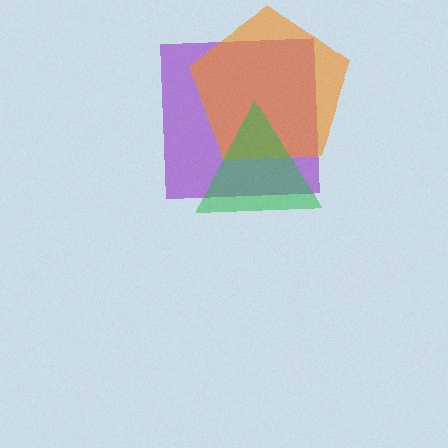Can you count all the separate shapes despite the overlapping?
Yes, there are 3 separate shapes.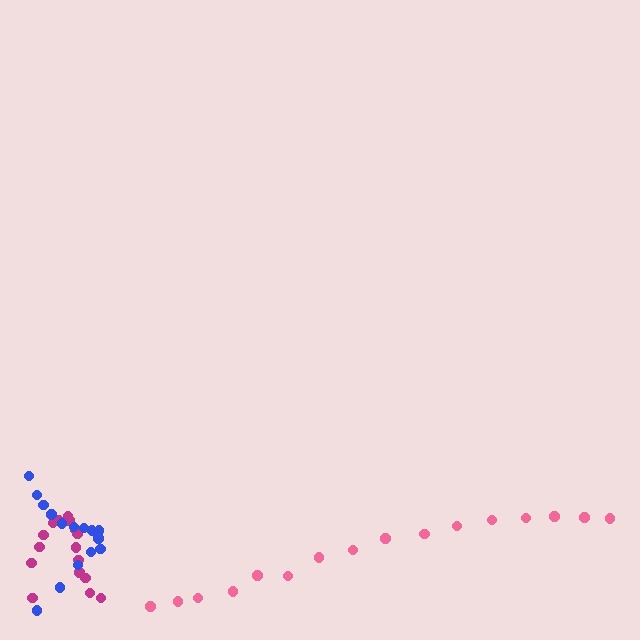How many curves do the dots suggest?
There are 3 distinct paths.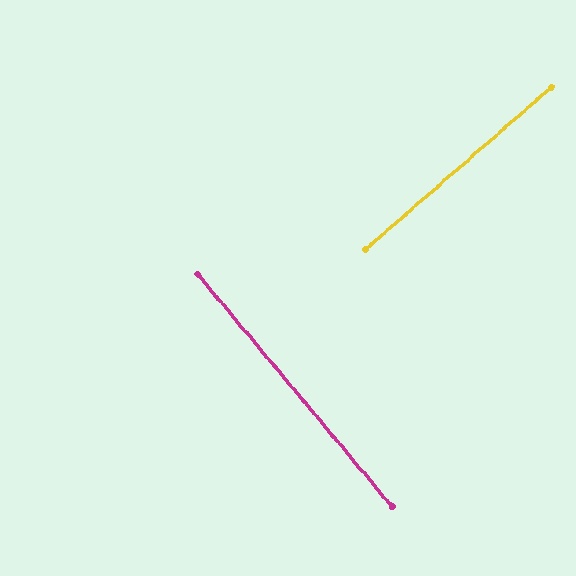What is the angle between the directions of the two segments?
Approximately 89 degrees.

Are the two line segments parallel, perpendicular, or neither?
Perpendicular — they meet at approximately 89°.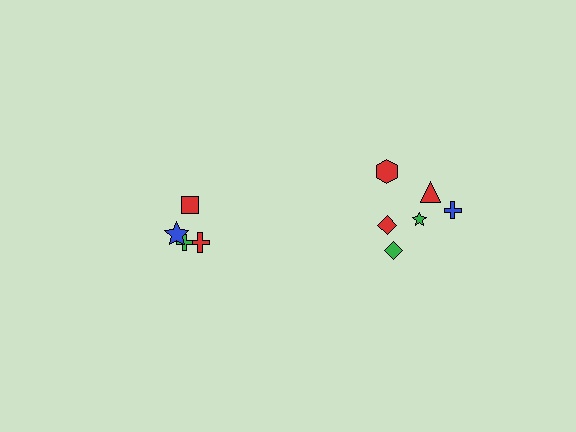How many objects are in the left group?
There are 4 objects.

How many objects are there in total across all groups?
There are 10 objects.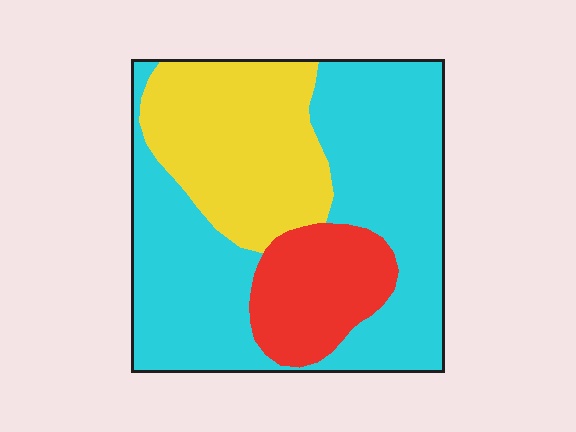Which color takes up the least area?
Red, at roughly 15%.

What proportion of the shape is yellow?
Yellow covers about 30% of the shape.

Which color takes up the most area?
Cyan, at roughly 55%.